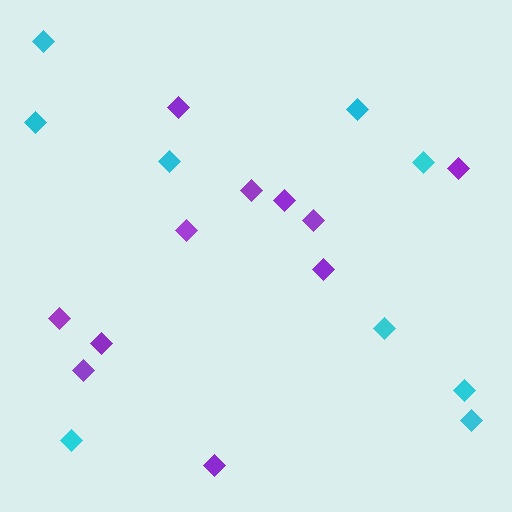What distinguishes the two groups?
There are 2 groups: one group of purple diamonds (11) and one group of cyan diamonds (9).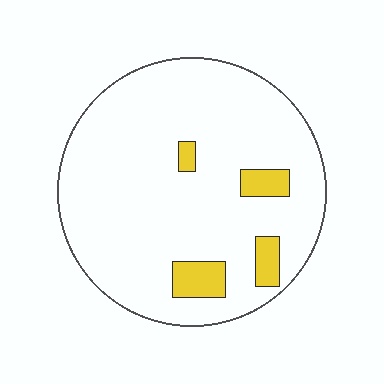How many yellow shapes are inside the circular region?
4.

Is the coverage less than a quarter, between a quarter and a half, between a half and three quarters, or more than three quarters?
Less than a quarter.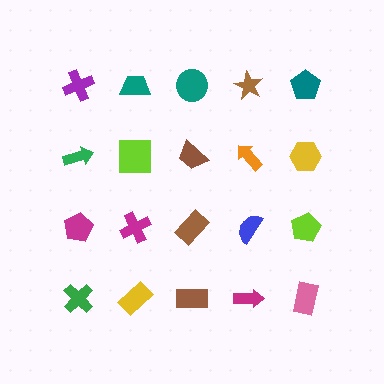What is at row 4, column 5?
A pink rectangle.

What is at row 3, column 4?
A blue semicircle.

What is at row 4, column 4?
A magenta arrow.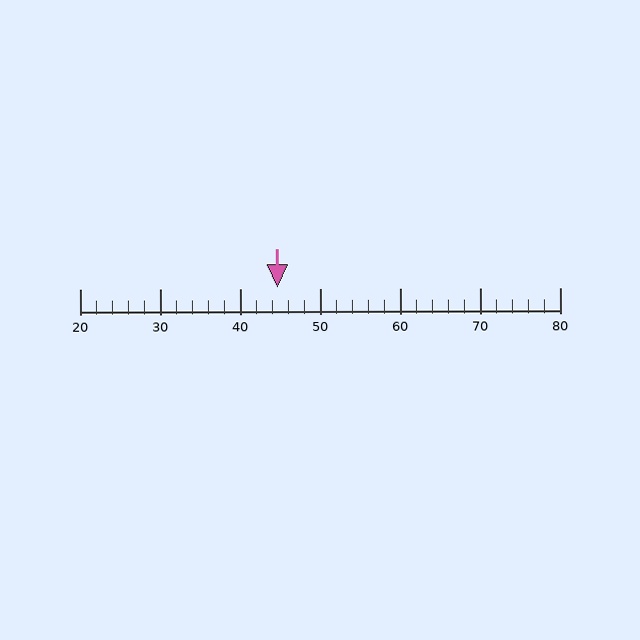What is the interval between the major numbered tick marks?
The major tick marks are spaced 10 units apart.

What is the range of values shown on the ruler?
The ruler shows values from 20 to 80.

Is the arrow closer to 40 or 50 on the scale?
The arrow is closer to 40.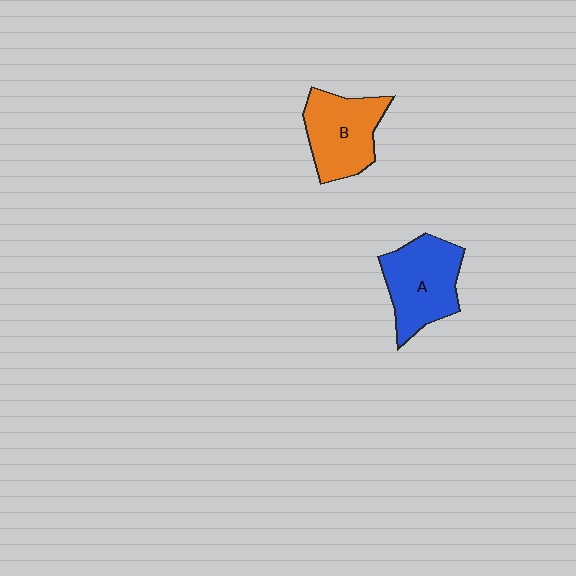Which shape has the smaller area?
Shape B (orange).